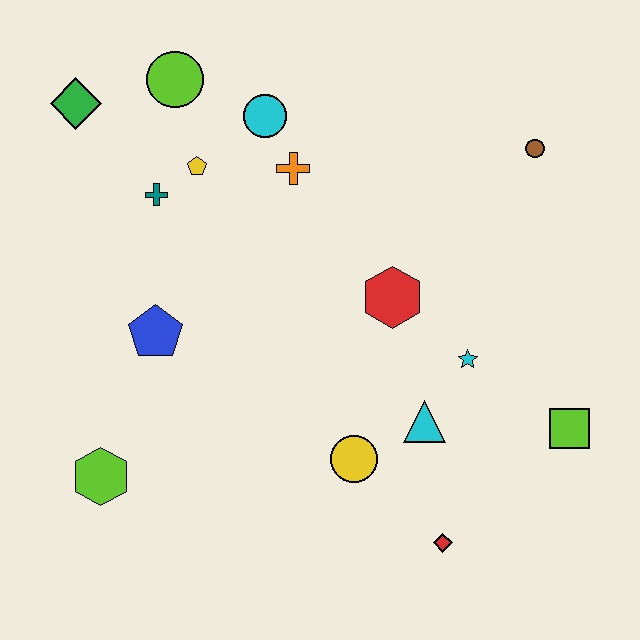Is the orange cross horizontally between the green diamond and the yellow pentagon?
No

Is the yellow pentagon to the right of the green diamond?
Yes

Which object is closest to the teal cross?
The yellow pentagon is closest to the teal cross.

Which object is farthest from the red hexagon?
The green diamond is farthest from the red hexagon.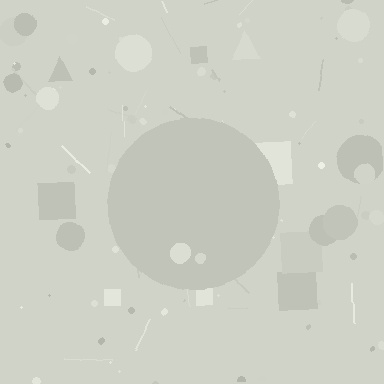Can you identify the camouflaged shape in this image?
The camouflaged shape is a circle.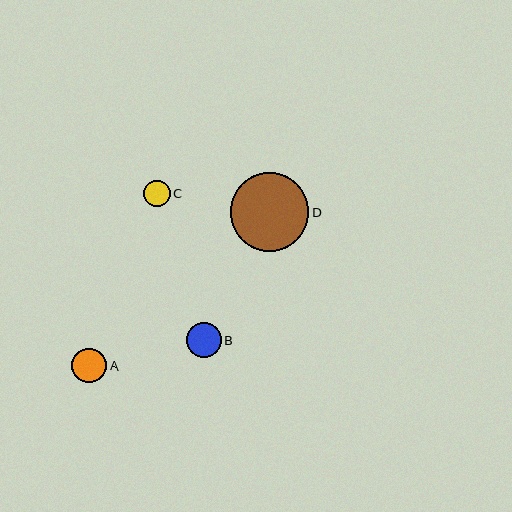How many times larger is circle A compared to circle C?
Circle A is approximately 1.3 times the size of circle C.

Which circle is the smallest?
Circle C is the smallest with a size of approximately 27 pixels.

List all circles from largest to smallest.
From largest to smallest: D, B, A, C.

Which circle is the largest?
Circle D is the largest with a size of approximately 78 pixels.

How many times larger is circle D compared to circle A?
Circle D is approximately 2.2 times the size of circle A.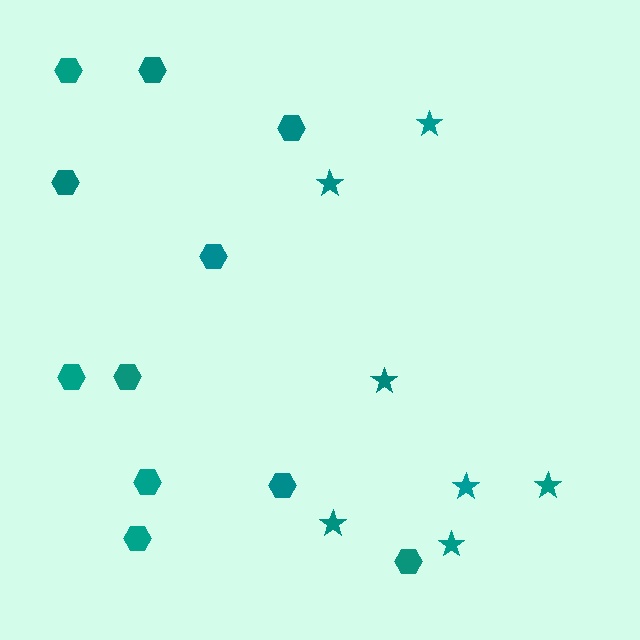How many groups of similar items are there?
There are 2 groups: one group of stars (7) and one group of hexagons (11).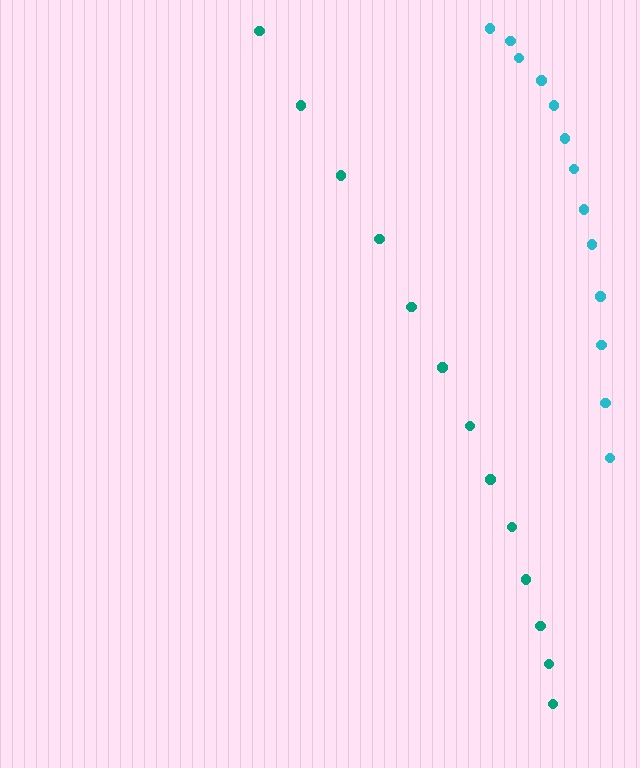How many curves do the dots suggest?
There are 2 distinct paths.